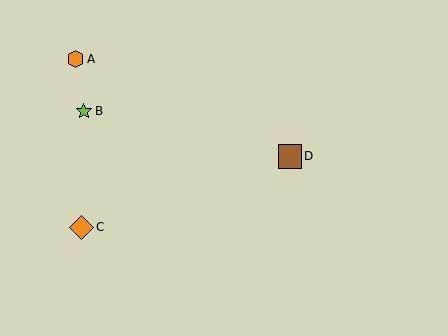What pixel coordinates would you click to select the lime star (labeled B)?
Click at (84, 111) to select the lime star B.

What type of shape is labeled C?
Shape C is an orange diamond.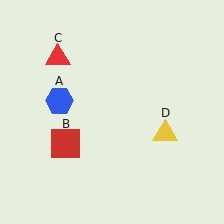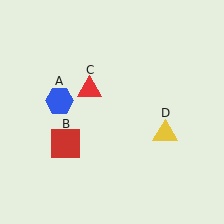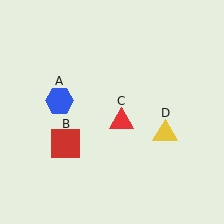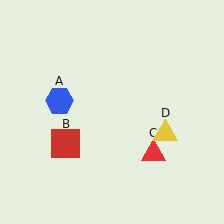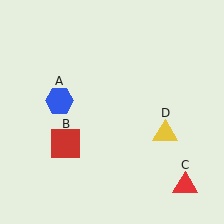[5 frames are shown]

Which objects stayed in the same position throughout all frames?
Blue hexagon (object A) and red square (object B) and yellow triangle (object D) remained stationary.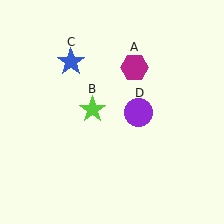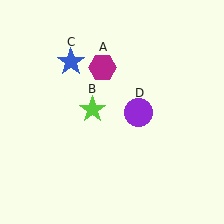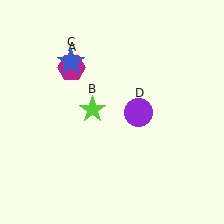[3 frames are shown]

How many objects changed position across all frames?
1 object changed position: magenta hexagon (object A).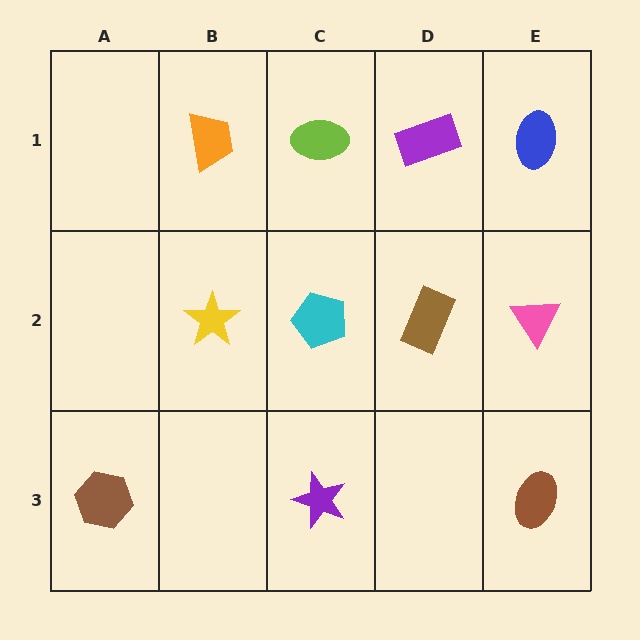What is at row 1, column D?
A purple rectangle.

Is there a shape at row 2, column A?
No, that cell is empty.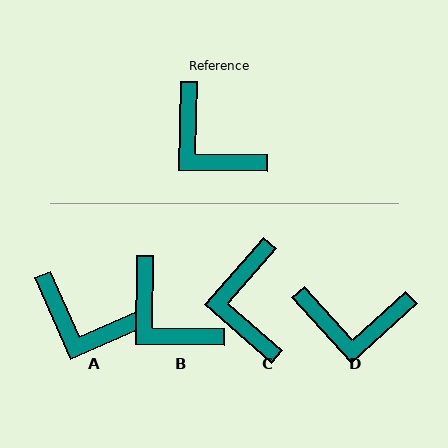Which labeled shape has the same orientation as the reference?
B.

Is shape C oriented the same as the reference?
No, it is off by about 40 degrees.